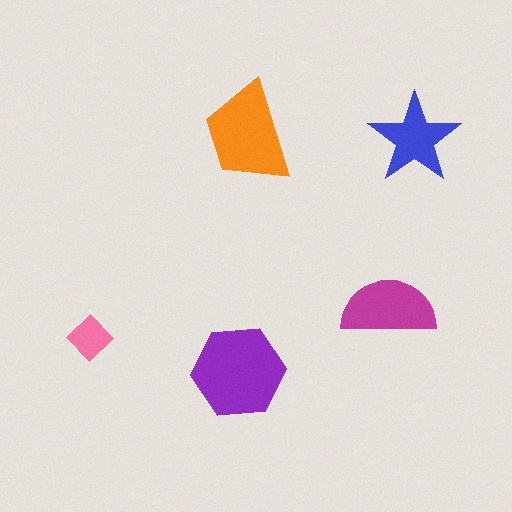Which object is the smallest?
The pink diamond.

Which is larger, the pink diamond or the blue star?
The blue star.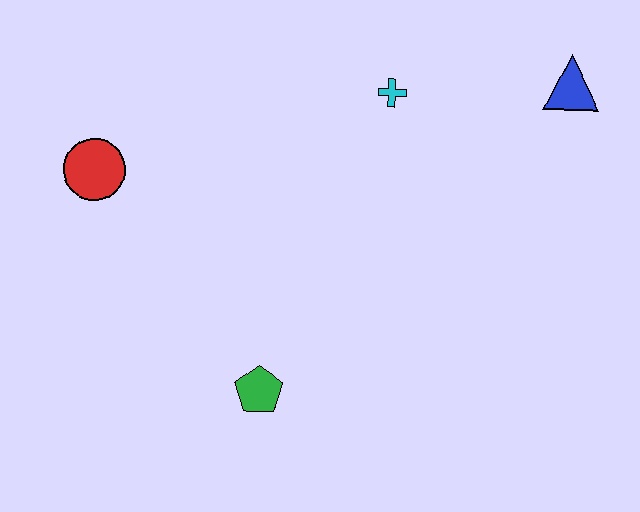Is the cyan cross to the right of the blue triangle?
No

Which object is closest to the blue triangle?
The cyan cross is closest to the blue triangle.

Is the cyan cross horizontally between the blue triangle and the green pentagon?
Yes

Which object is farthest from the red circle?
The blue triangle is farthest from the red circle.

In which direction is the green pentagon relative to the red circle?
The green pentagon is below the red circle.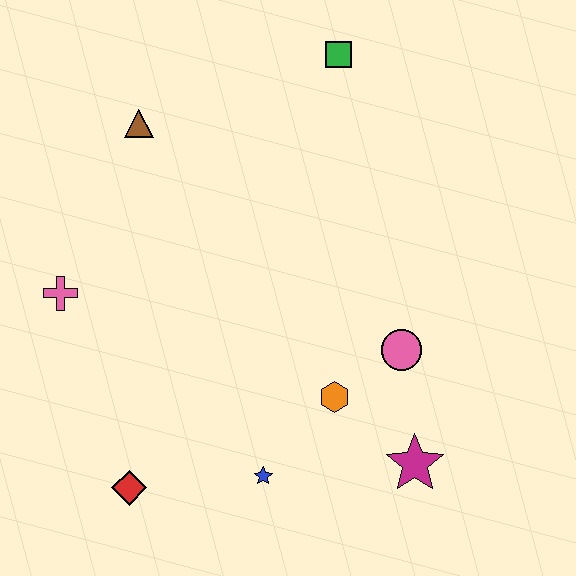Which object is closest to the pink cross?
The brown triangle is closest to the pink cross.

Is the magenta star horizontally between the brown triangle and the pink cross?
No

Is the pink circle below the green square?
Yes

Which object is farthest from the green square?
The red diamond is farthest from the green square.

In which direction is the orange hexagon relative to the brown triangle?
The orange hexagon is below the brown triangle.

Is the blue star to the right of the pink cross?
Yes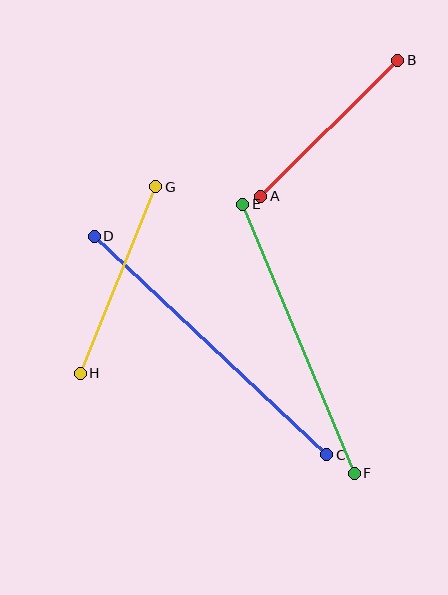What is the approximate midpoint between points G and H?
The midpoint is at approximately (118, 280) pixels.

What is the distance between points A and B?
The distance is approximately 193 pixels.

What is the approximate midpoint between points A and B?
The midpoint is at approximately (329, 128) pixels.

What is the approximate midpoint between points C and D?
The midpoint is at approximately (211, 346) pixels.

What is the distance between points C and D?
The distance is approximately 319 pixels.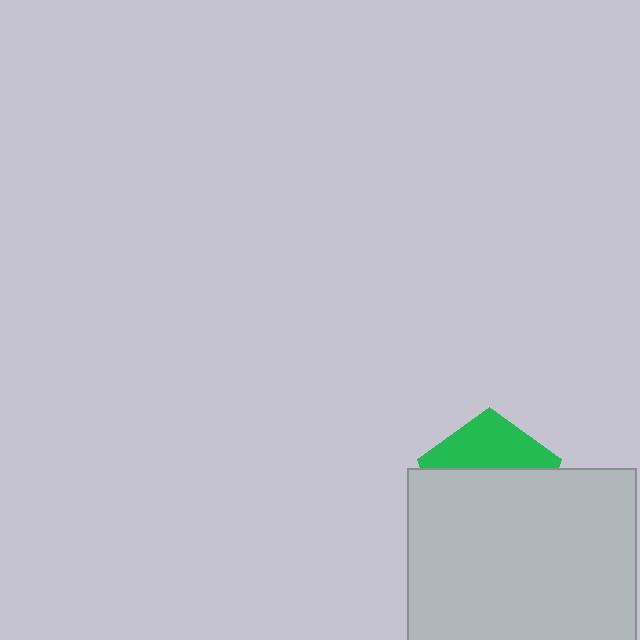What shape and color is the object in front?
The object in front is a light gray rectangle.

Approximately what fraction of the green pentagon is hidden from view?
Roughly 64% of the green pentagon is hidden behind the light gray rectangle.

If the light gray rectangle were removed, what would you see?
You would see the complete green pentagon.